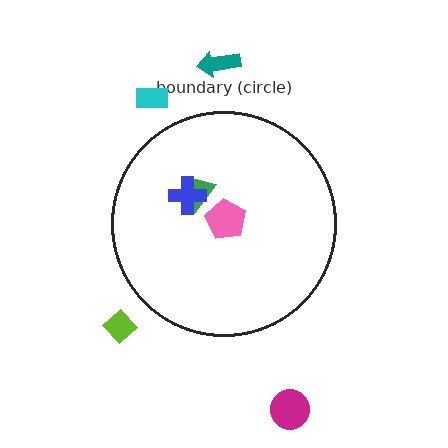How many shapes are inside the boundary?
3 inside, 4 outside.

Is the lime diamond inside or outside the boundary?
Outside.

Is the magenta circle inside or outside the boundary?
Outside.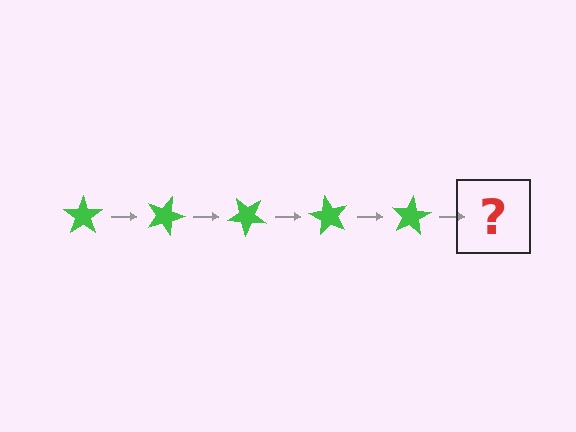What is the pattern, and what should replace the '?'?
The pattern is that the star rotates 20 degrees each step. The '?' should be a green star rotated 100 degrees.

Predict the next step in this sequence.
The next step is a green star rotated 100 degrees.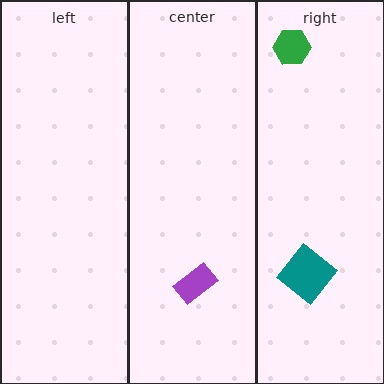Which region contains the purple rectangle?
The center region.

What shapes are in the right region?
The green hexagon, the teal diamond.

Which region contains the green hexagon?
The right region.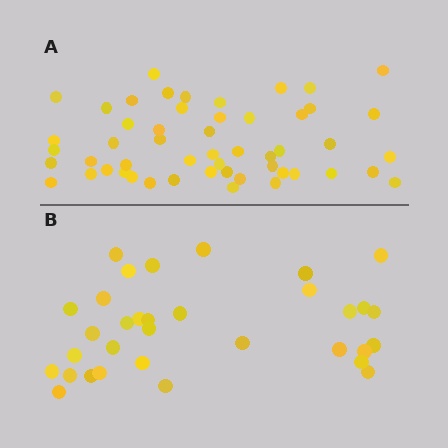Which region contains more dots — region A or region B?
Region A (the top region) has more dots.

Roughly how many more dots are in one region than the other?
Region A has approximately 20 more dots than region B.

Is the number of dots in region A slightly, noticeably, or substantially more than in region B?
Region A has substantially more. The ratio is roughly 1.6 to 1.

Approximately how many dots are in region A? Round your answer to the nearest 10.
About 50 dots. (The exact count is 52, which rounds to 50.)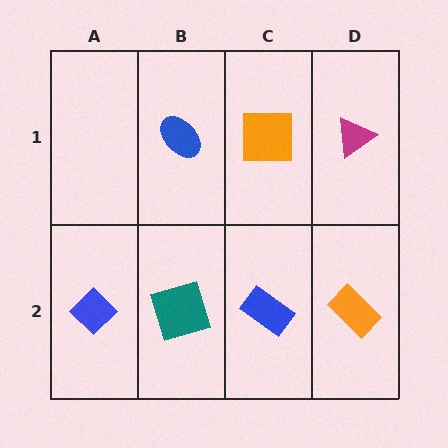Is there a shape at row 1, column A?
No, that cell is empty.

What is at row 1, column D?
A magenta triangle.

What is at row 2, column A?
A blue diamond.